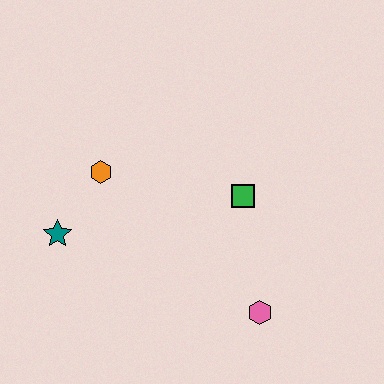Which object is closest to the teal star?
The orange hexagon is closest to the teal star.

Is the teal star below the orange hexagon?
Yes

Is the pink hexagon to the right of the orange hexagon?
Yes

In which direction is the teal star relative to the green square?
The teal star is to the left of the green square.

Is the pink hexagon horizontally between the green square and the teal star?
No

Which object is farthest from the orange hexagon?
The pink hexagon is farthest from the orange hexagon.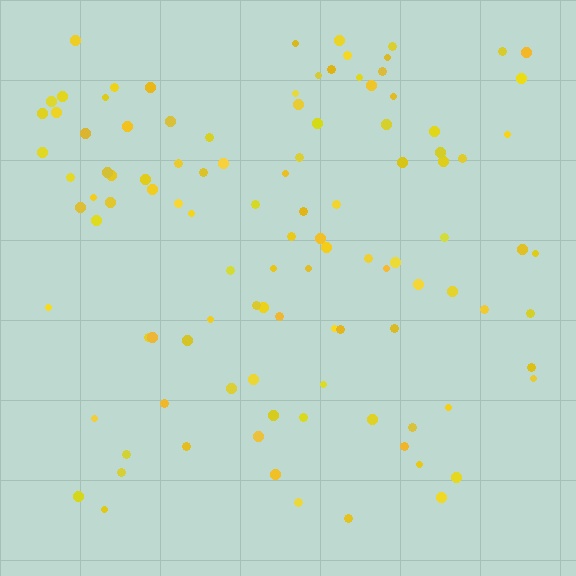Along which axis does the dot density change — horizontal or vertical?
Vertical.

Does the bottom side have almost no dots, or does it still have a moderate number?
Still a moderate number, just noticeably fewer than the top.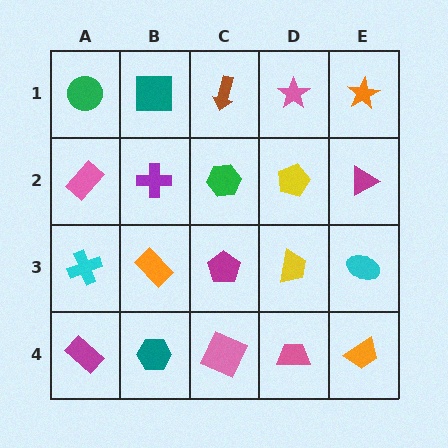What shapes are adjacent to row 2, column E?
An orange star (row 1, column E), a cyan ellipse (row 3, column E), a yellow pentagon (row 2, column D).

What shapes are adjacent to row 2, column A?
A green circle (row 1, column A), a cyan cross (row 3, column A), a purple cross (row 2, column B).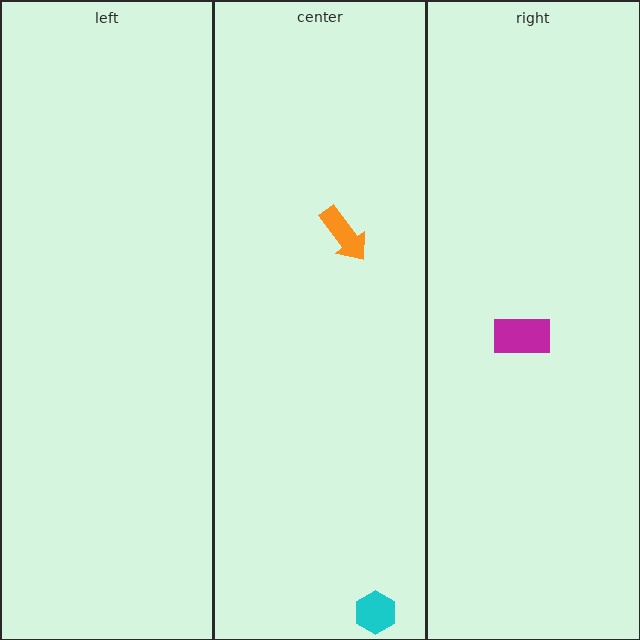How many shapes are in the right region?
1.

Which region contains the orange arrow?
The center region.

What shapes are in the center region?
The orange arrow, the cyan hexagon.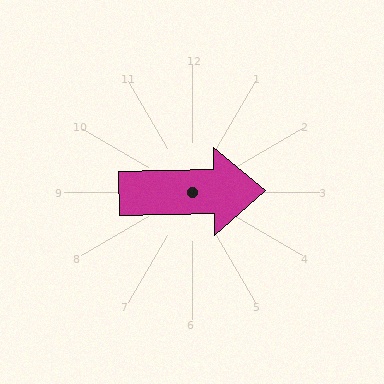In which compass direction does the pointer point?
East.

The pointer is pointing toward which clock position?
Roughly 3 o'clock.